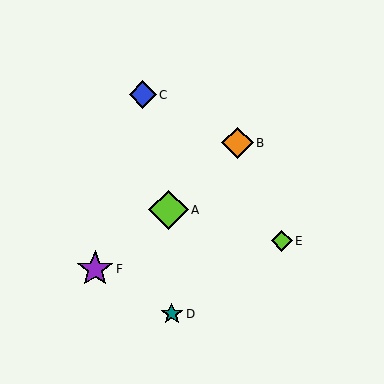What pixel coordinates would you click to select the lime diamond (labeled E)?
Click at (282, 241) to select the lime diamond E.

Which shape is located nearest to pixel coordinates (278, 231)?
The lime diamond (labeled E) at (282, 241) is nearest to that location.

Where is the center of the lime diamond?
The center of the lime diamond is at (282, 241).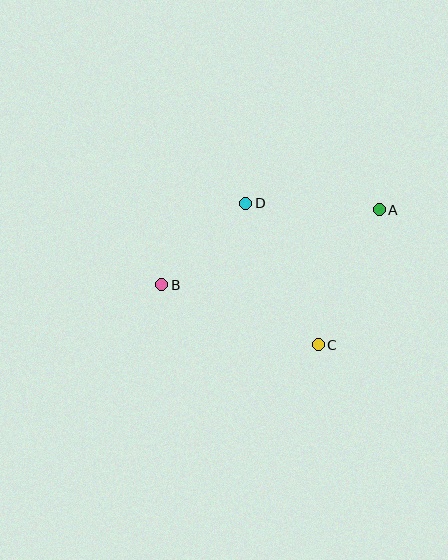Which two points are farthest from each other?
Points A and B are farthest from each other.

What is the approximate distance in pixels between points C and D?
The distance between C and D is approximately 159 pixels.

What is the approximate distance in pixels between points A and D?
The distance between A and D is approximately 133 pixels.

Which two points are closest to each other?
Points B and D are closest to each other.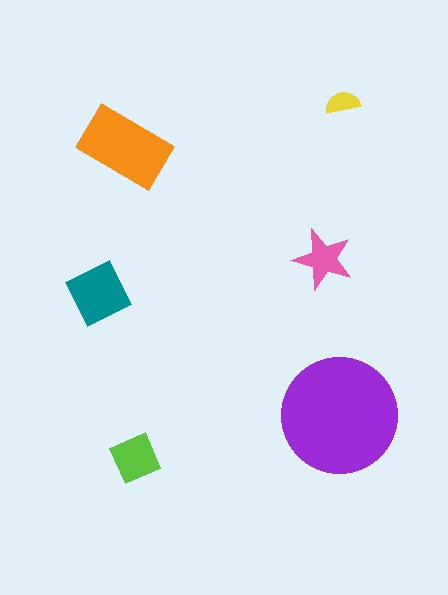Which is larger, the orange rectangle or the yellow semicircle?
The orange rectangle.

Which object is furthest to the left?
The teal square is leftmost.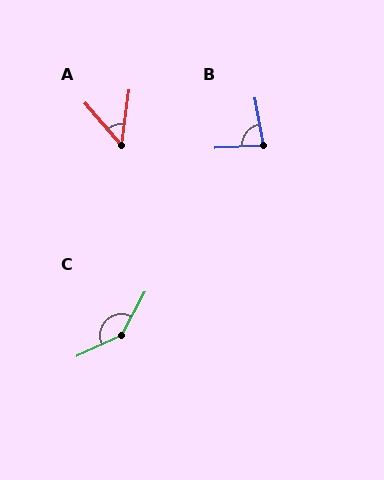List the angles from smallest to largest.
A (49°), B (83°), C (143°).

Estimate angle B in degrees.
Approximately 83 degrees.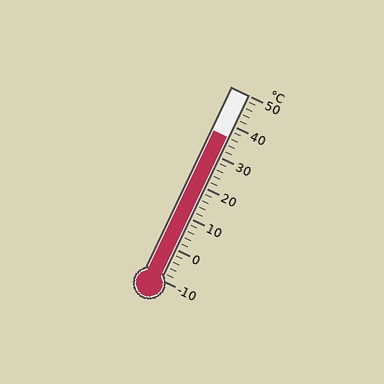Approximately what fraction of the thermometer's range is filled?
The thermometer is filled to approximately 75% of its range.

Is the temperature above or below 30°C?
The temperature is above 30°C.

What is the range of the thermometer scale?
The thermometer scale ranges from -10°C to 50°C.